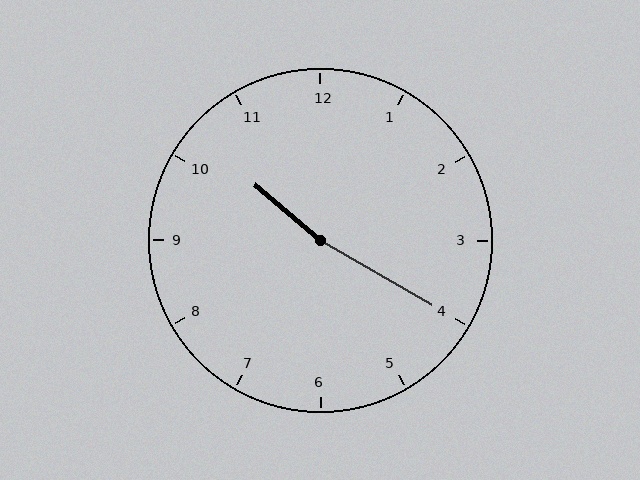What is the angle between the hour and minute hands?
Approximately 170 degrees.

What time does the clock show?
10:20.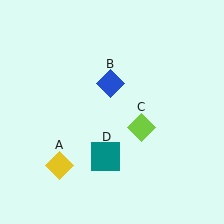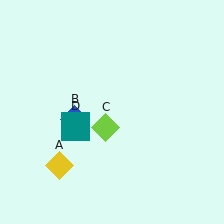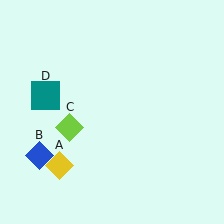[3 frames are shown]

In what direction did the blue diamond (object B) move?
The blue diamond (object B) moved down and to the left.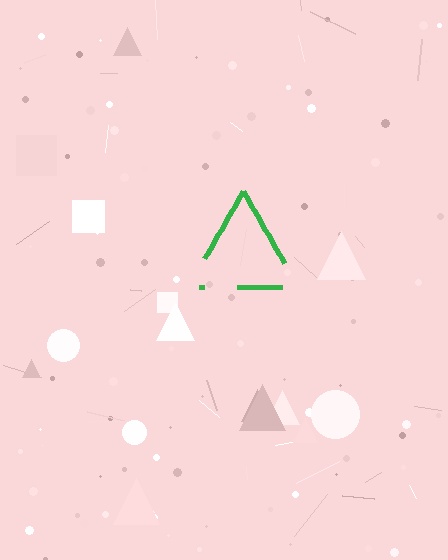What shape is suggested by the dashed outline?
The dashed outline suggests a triangle.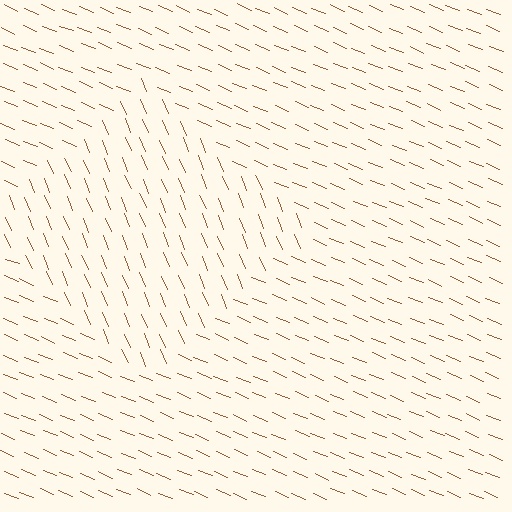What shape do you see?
I see a diamond.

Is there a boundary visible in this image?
Yes, there is a texture boundary formed by a change in line orientation.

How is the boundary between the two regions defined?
The boundary is defined purely by a change in line orientation (approximately 45 degrees difference). All lines are the same color and thickness.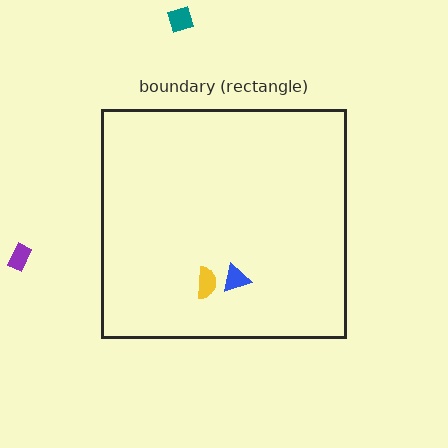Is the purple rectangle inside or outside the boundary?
Outside.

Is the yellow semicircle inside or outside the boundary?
Inside.